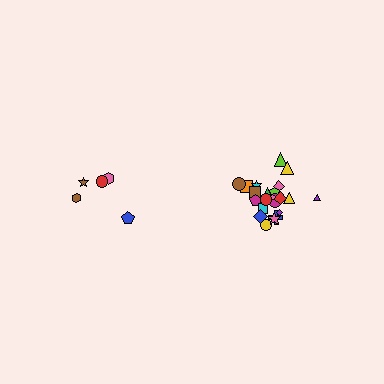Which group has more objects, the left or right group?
The right group.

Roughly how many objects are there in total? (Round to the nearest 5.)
Roughly 25 objects in total.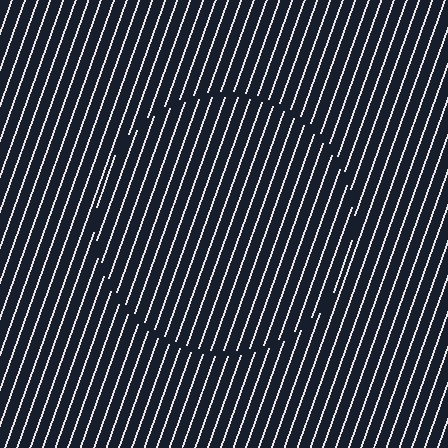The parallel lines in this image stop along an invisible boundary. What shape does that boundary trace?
An illusory circle. The interior of the shape contains the same grating, shifted by half a period — the contour is defined by the phase discontinuity where line-ends from the inner and outer gratings abut.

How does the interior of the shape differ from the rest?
The interior of the shape contains the same grating, shifted by half a period — the contour is defined by the phase discontinuity where line-ends from the inner and outer gratings abut.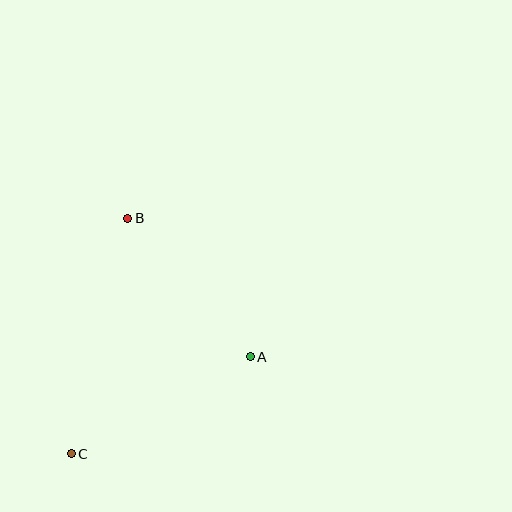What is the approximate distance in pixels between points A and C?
The distance between A and C is approximately 204 pixels.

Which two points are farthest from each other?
Points B and C are farthest from each other.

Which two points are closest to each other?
Points A and B are closest to each other.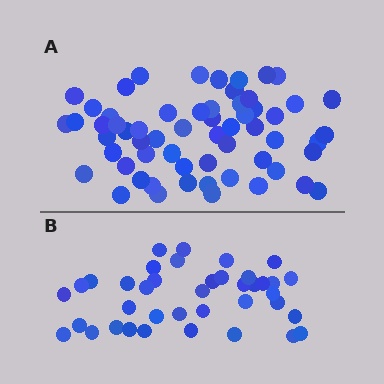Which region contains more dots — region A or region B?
Region A (the top region) has more dots.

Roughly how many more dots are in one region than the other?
Region A has approximately 20 more dots than region B.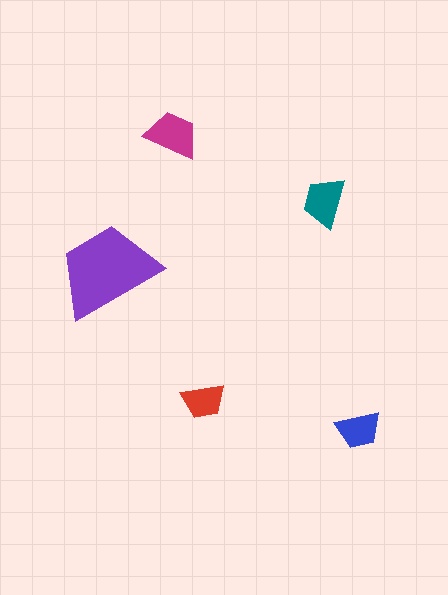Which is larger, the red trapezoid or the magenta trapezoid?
The magenta one.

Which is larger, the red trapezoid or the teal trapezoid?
The teal one.